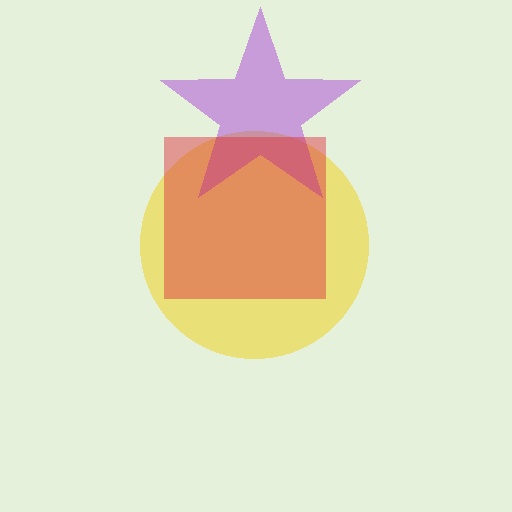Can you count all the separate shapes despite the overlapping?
Yes, there are 3 separate shapes.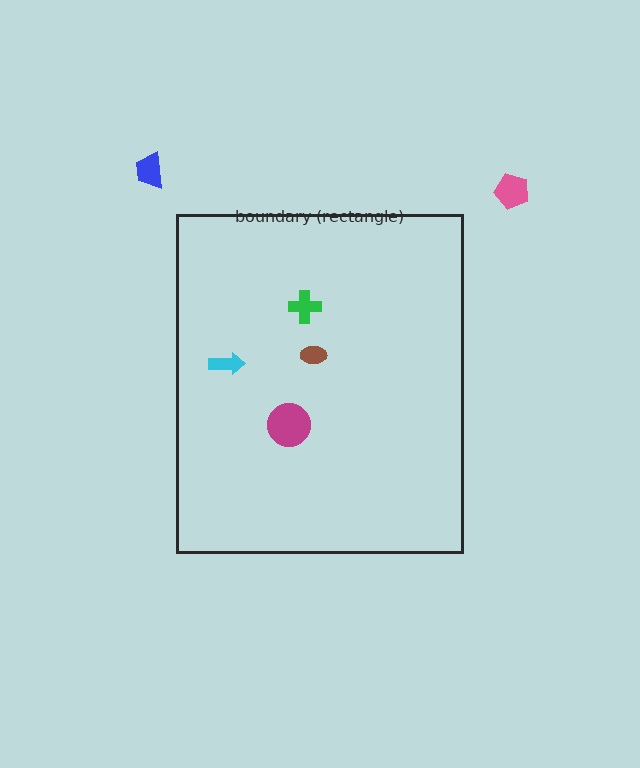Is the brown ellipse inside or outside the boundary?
Inside.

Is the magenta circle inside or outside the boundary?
Inside.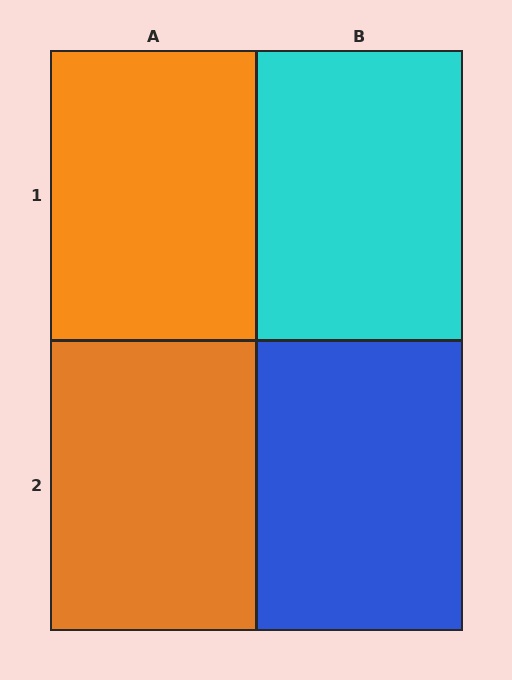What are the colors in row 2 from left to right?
Orange, blue.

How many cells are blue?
1 cell is blue.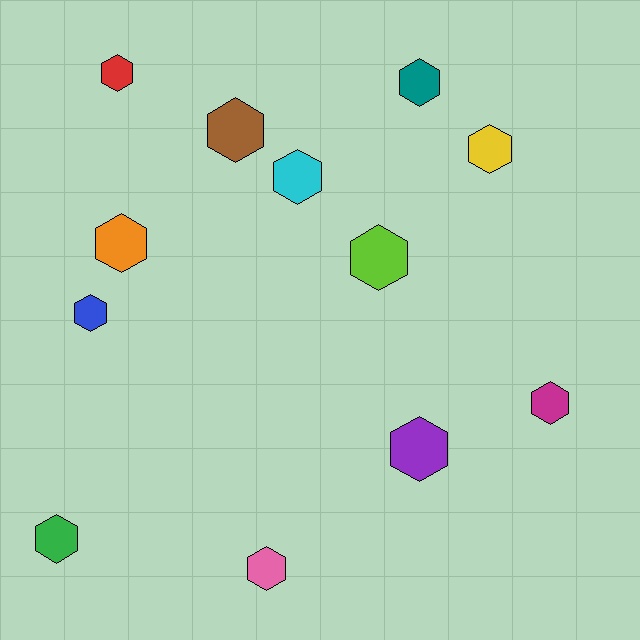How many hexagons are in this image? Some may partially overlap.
There are 12 hexagons.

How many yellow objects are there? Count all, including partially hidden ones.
There is 1 yellow object.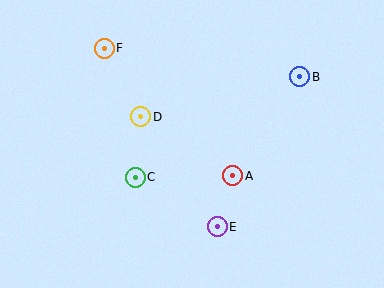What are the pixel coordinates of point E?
Point E is at (217, 227).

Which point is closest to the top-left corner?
Point F is closest to the top-left corner.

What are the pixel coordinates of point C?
Point C is at (135, 177).